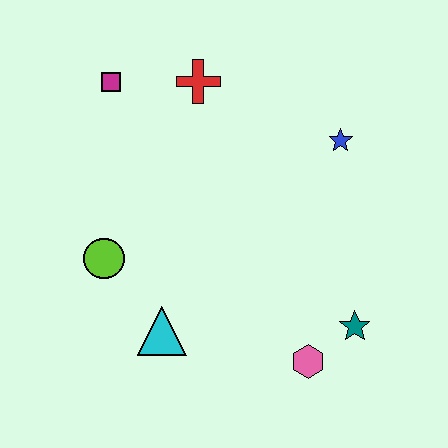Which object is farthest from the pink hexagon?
The magenta square is farthest from the pink hexagon.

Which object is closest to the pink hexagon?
The teal star is closest to the pink hexagon.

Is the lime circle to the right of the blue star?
No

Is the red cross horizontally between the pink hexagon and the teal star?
No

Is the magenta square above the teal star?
Yes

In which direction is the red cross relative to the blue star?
The red cross is to the left of the blue star.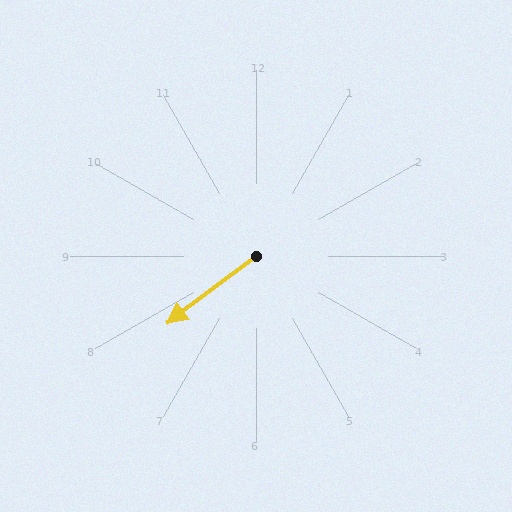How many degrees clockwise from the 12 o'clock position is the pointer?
Approximately 233 degrees.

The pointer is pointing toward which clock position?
Roughly 8 o'clock.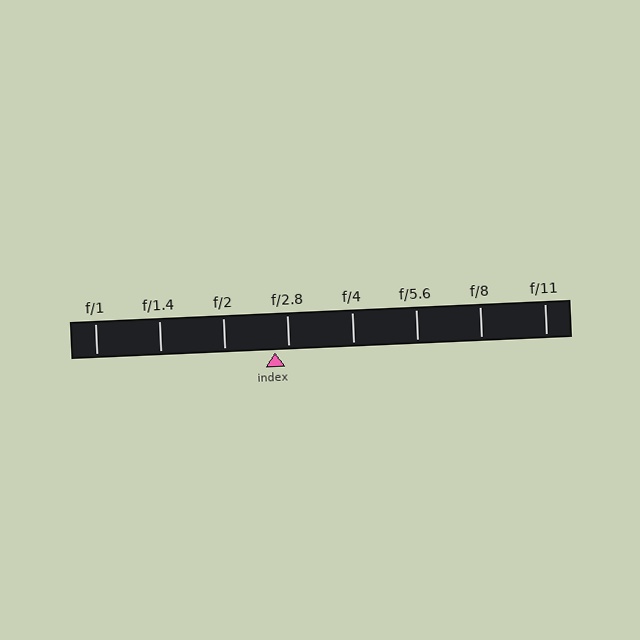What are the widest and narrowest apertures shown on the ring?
The widest aperture shown is f/1 and the narrowest is f/11.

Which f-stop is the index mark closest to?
The index mark is closest to f/2.8.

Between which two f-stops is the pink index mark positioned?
The index mark is between f/2 and f/2.8.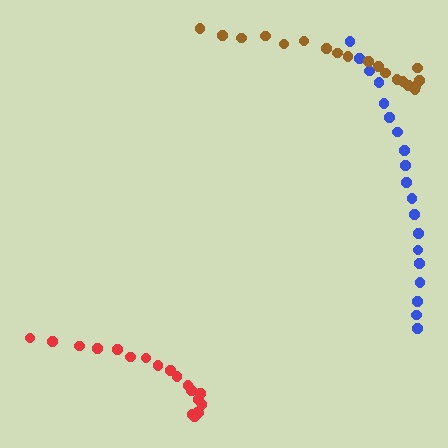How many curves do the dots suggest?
There are 3 distinct paths.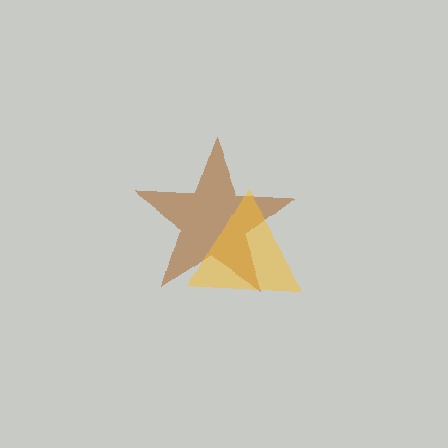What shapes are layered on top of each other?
The layered shapes are: a brown star, a yellow triangle.